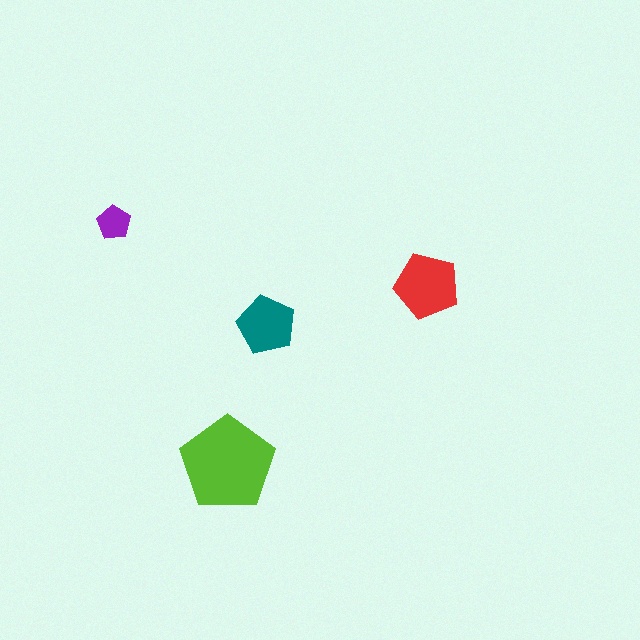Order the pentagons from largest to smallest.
the lime one, the red one, the teal one, the purple one.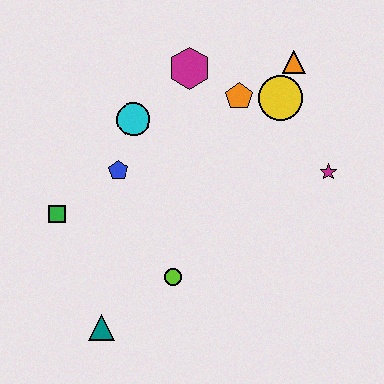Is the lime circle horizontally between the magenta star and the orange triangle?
No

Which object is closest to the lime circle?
The teal triangle is closest to the lime circle.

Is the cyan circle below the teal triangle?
No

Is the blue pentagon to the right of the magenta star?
No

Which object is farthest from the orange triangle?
The teal triangle is farthest from the orange triangle.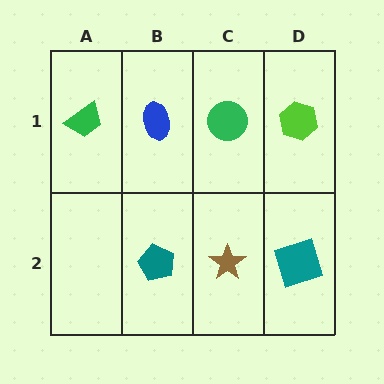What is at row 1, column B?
A blue ellipse.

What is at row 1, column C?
A green circle.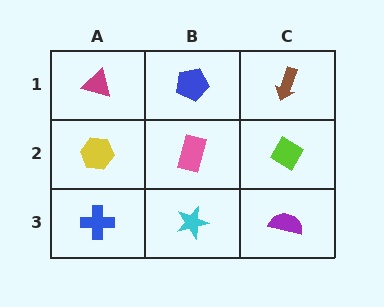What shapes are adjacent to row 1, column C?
A lime diamond (row 2, column C), a blue pentagon (row 1, column B).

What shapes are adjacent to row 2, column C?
A brown arrow (row 1, column C), a purple semicircle (row 3, column C), a pink rectangle (row 2, column B).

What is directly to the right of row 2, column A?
A pink rectangle.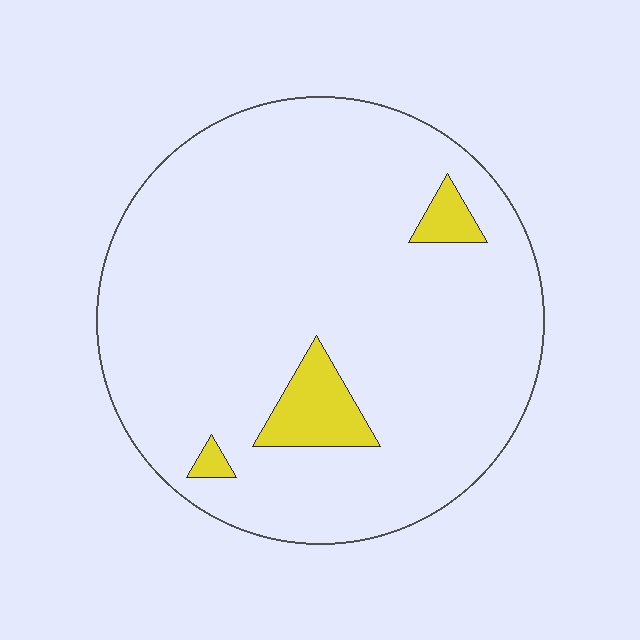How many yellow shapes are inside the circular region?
3.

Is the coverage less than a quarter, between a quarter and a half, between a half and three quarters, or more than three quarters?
Less than a quarter.